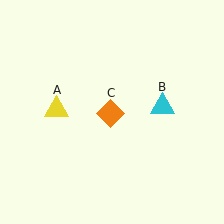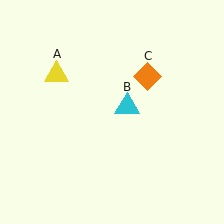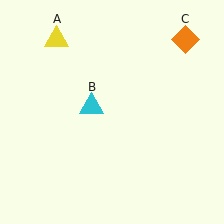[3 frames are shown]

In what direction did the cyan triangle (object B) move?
The cyan triangle (object B) moved left.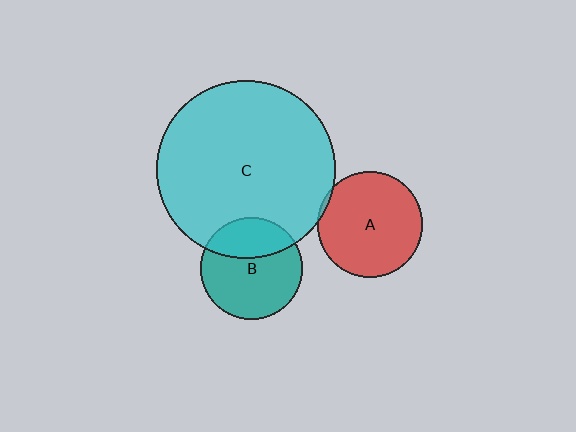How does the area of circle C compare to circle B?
Approximately 3.1 times.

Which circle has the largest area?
Circle C (cyan).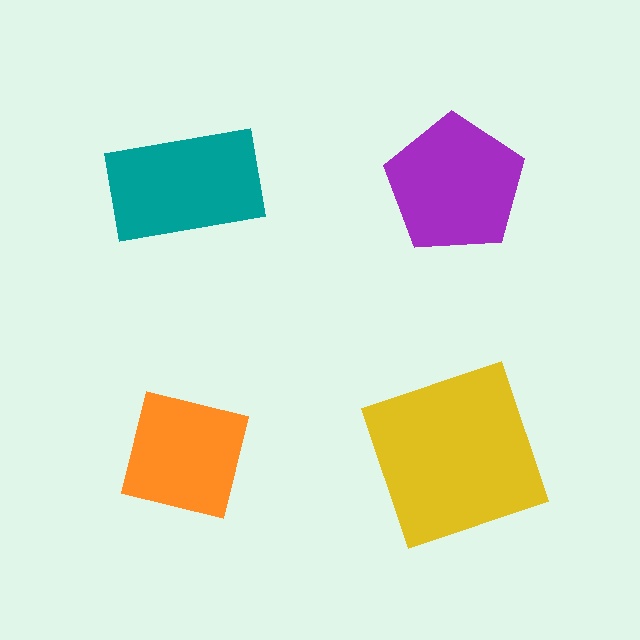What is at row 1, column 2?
A purple pentagon.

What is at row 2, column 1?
An orange square.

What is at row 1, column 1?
A teal rectangle.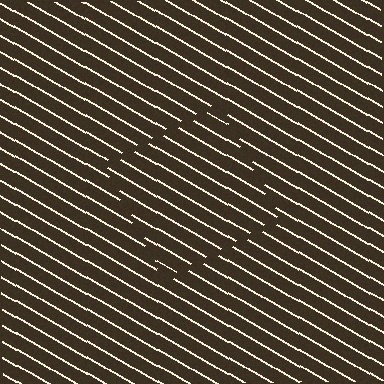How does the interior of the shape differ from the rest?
The interior of the shape contains the same grating, shifted by half a period — the contour is defined by the phase discontinuity where line-ends from the inner and outer gratings abut.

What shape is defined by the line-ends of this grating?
An illusory square. The interior of the shape contains the same grating, shifted by half a period — the contour is defined by the phase discontinuity where line-ends from the inner and outer gratings abut.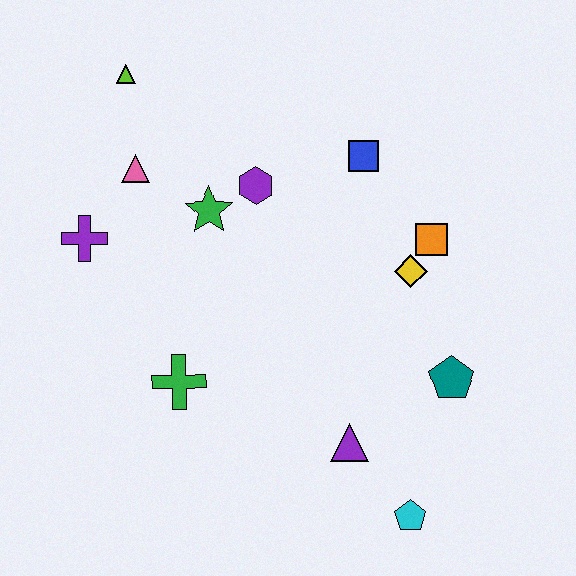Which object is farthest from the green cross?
The lime triangle is farthest from the green cross.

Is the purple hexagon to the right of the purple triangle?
No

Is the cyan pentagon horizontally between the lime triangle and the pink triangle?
No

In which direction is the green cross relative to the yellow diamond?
The green cross is to the left of the yellow diamond.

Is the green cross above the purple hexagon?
No